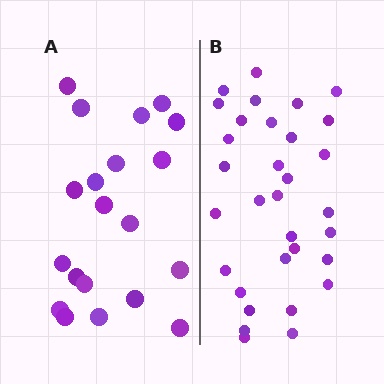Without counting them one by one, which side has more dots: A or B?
Region B (the right region) has more dots.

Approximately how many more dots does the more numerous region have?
Region B has roughly 12 or so more dots than region A.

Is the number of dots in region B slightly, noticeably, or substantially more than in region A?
Region B has substantially more. The ratio is roughly 1.6 to 1.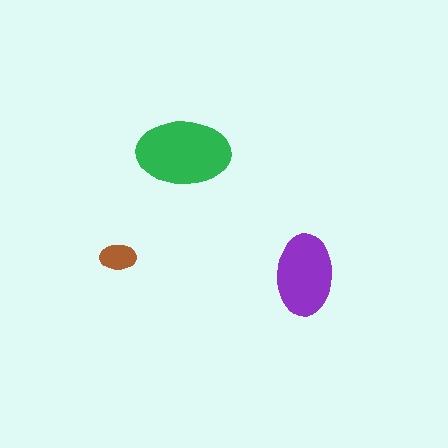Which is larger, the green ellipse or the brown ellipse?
The green one.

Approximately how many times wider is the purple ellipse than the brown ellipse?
About 2 times wider.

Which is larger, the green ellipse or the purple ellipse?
The green one.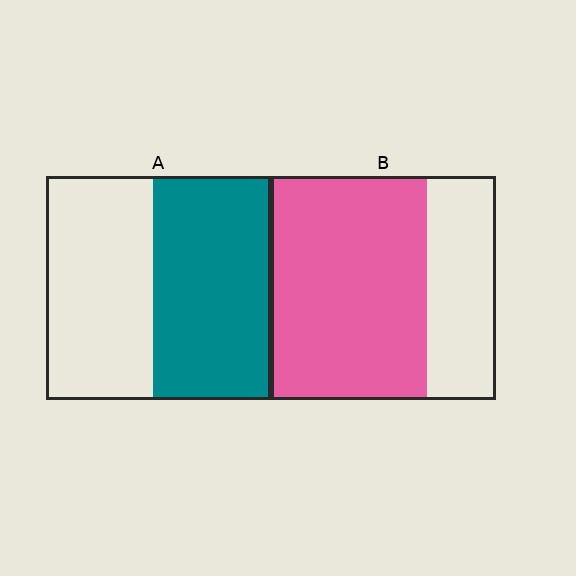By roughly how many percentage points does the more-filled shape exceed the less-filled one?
By roughly 15 percentage points (B over A).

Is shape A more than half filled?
Roughly half.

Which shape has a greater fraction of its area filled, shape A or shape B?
Shape B.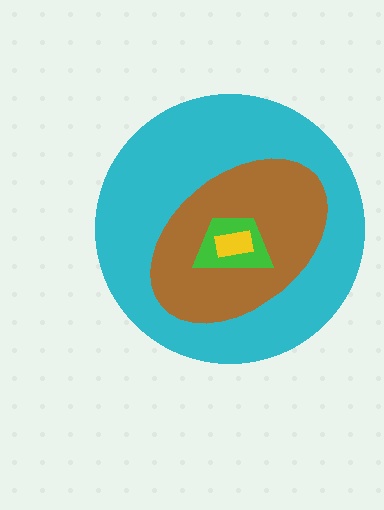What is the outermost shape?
The cyan circle.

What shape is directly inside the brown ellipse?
The green trapezoid.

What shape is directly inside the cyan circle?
The brown ellipse.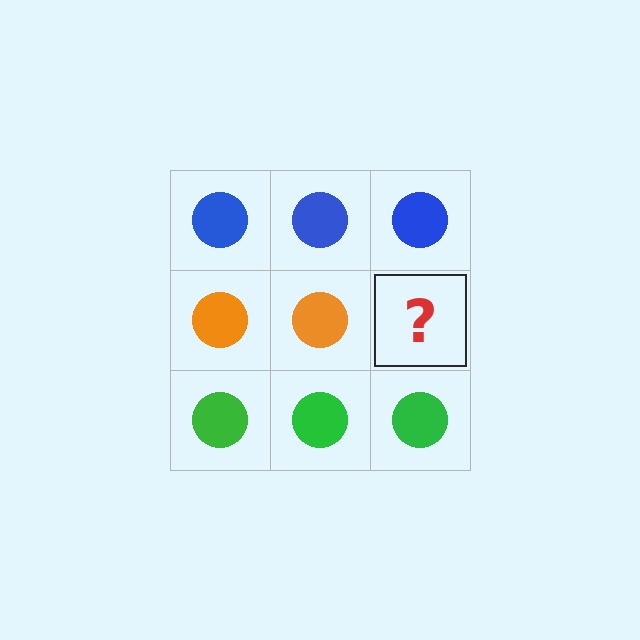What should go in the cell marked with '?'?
The missing cell should contain an orange circle.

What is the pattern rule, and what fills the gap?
The rule is that each row has a consistent color. The gap should be filled with an orange circle.